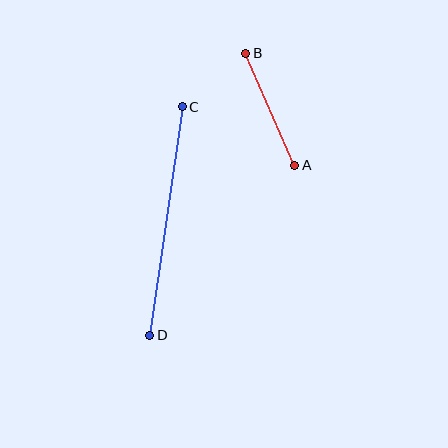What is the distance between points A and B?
The distance is approximately 122 pixels.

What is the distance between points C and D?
The distance is approximately 231 pixels.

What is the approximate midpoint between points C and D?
The midpoint is at approximately (166, 221) pixels.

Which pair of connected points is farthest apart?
Points C and D are farthest apart.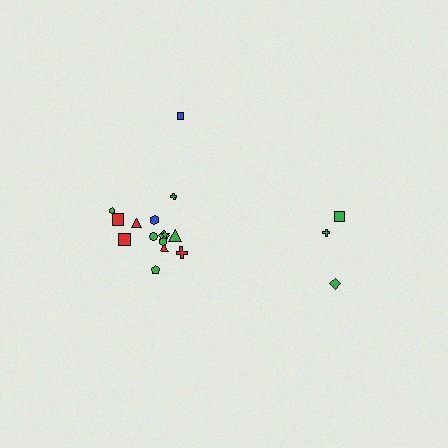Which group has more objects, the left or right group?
The left group.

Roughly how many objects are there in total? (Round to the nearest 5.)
Roughly 20 objects in total.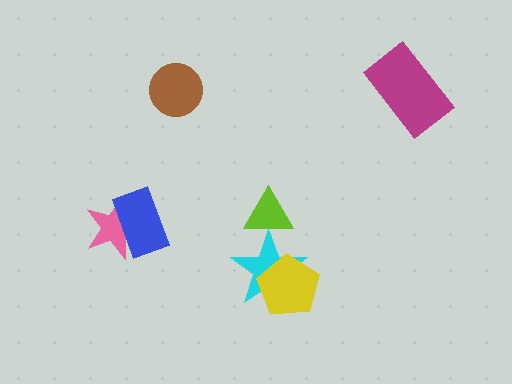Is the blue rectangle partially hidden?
No, no other shape covers it.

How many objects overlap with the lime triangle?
1 object overlaps with the lime triangle.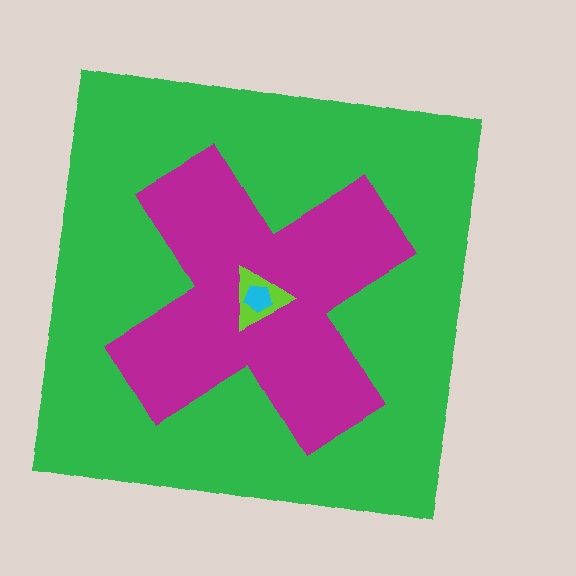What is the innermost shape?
The cyan pentagon.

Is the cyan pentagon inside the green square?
Yes.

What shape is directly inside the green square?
The magenta cross.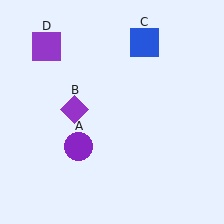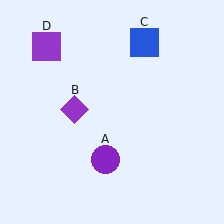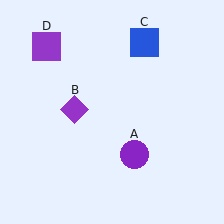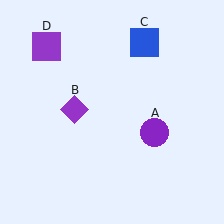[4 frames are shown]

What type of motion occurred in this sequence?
The purple circle (object A) rotated counterclockwise around the center of the scene.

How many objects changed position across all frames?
1 object changed position: purple circle (object A).